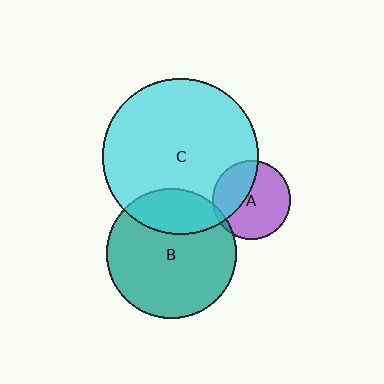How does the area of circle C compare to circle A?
Approximately 3.9 times.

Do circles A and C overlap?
Yes.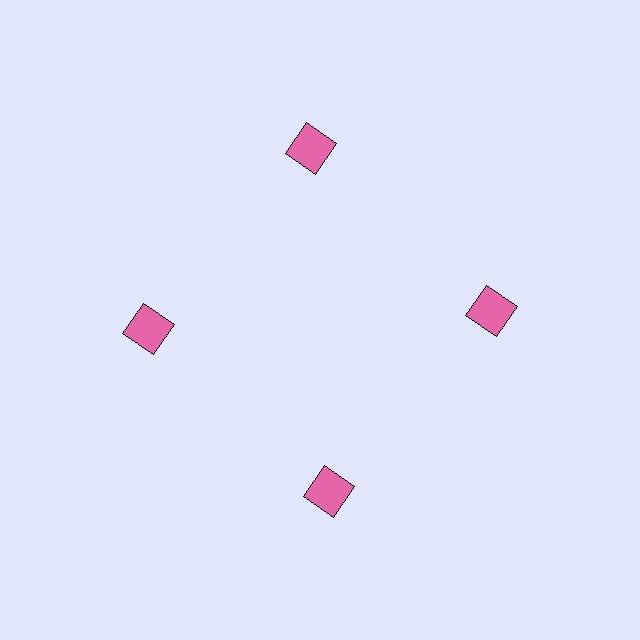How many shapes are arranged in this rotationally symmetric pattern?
There are 4 shapes, arranged in 4 groups of 1.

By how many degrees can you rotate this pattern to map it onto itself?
The pattern maps onto itself every 90 degrees of rotation.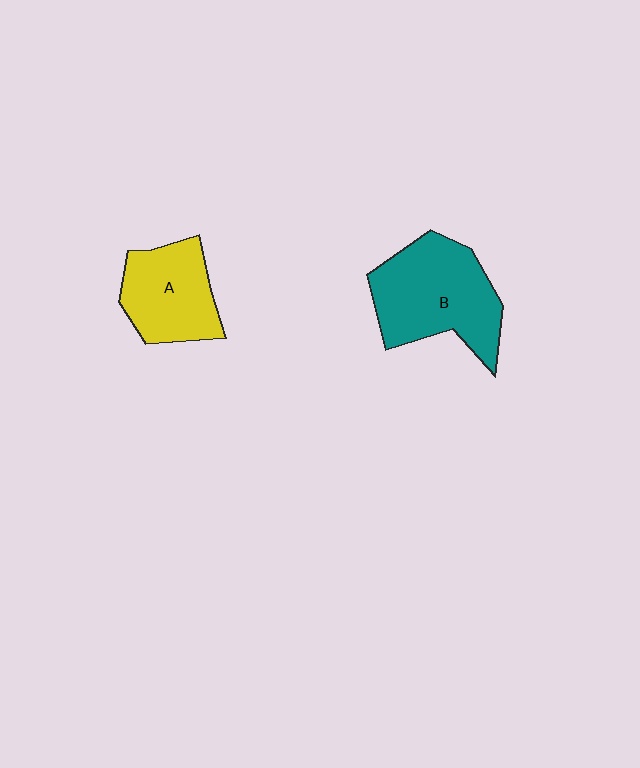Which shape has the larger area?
Shape B (teal).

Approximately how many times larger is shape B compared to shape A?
Approximately 1.4 times.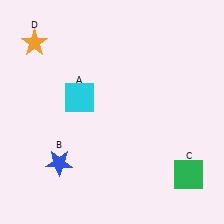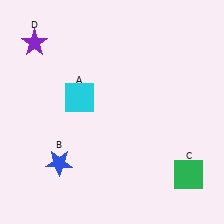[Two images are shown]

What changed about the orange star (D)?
In Image 1, D is orange. In Image 2, it changed to purple.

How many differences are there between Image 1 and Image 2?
There is 1 difference between the two images.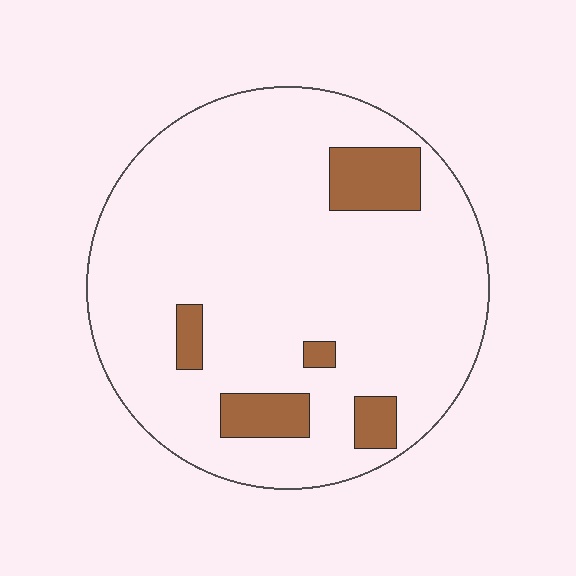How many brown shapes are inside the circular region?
5.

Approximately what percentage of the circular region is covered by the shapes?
Approximately 10%.